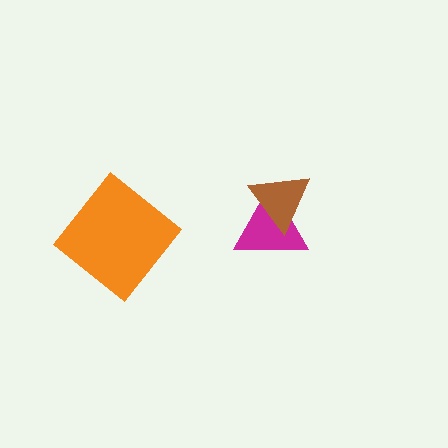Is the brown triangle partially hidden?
No, no other shape covers it.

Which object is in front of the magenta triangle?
The brown triangle is in front of the magenta triangle.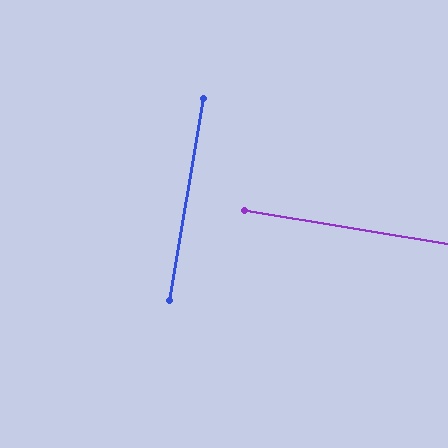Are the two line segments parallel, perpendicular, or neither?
Perpendicular — they meet at approximately 90°.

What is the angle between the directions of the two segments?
Approximately 90 degrees.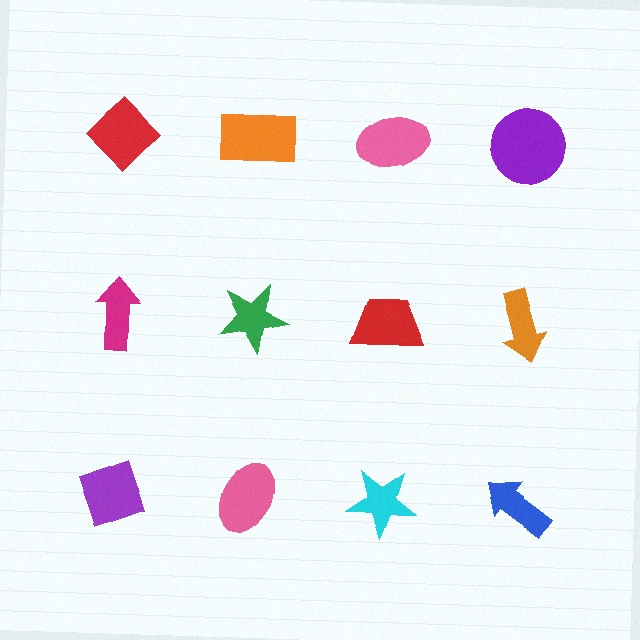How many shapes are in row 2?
4 shapes.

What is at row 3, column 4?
A blue arrow.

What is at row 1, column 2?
An orange rectangle.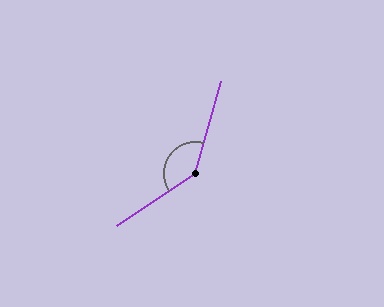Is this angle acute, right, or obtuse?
It is obtuse.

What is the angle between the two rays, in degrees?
Approximately 139 degrees.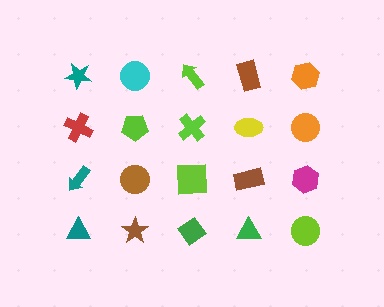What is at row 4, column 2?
A brown star.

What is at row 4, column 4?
A green triangle.